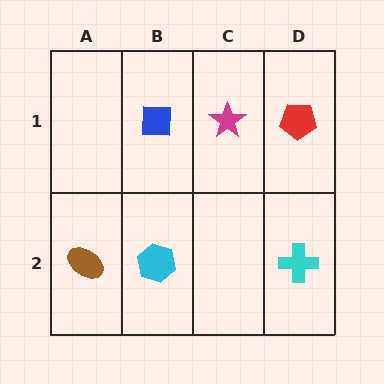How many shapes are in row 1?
3 shapes.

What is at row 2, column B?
A cyan hexagon.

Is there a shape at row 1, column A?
No, that cell is empty.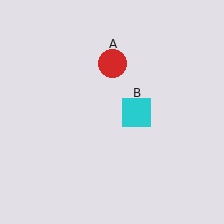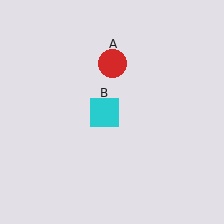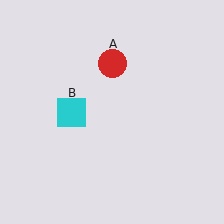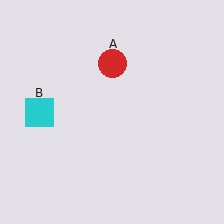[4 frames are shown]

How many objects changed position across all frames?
1 object changed position: cyan square (object B).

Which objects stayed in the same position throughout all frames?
Red circle (object A) remained stationary.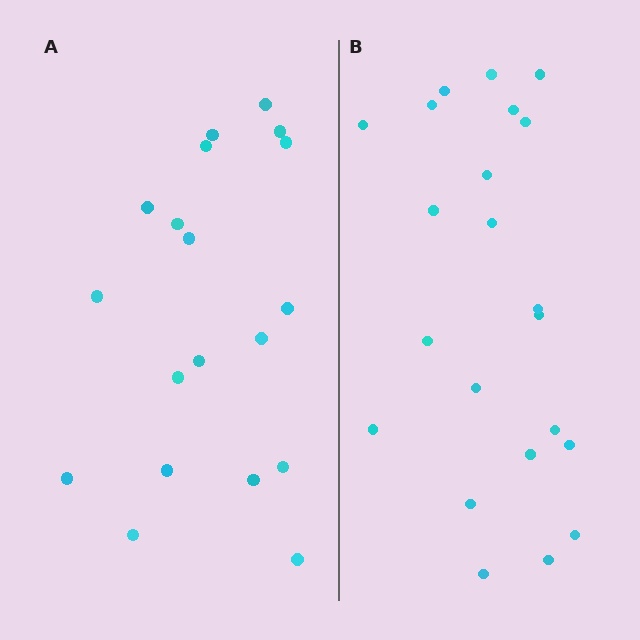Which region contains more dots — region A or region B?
Region B (the right region) has more dots.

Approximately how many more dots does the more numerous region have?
Region B has just a few more — roughly 2 or 3 more dots than region A.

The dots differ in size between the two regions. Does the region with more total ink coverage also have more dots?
No. Region A has more total ink coverage because its dots are larger, but region B actually contains more individual dots. Total area can be misleading — the number of items is what matters here.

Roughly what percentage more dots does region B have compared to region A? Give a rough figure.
About 15% more.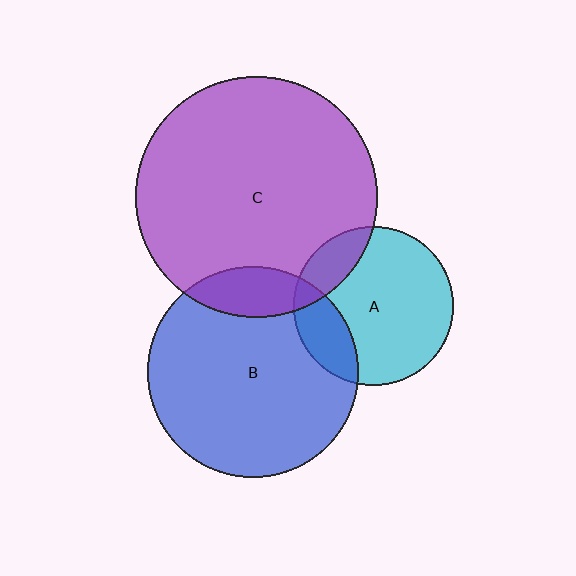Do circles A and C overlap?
Yes.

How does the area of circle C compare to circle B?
Approximately 1.3 times.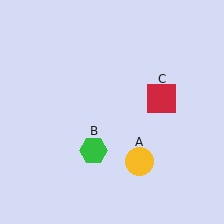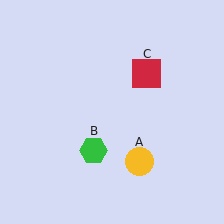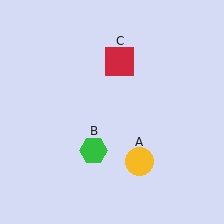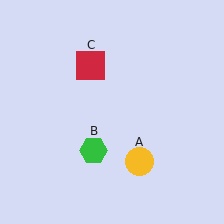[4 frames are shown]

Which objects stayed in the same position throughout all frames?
Yellow circle (object A) and green hexagon (object B) remained stationary.